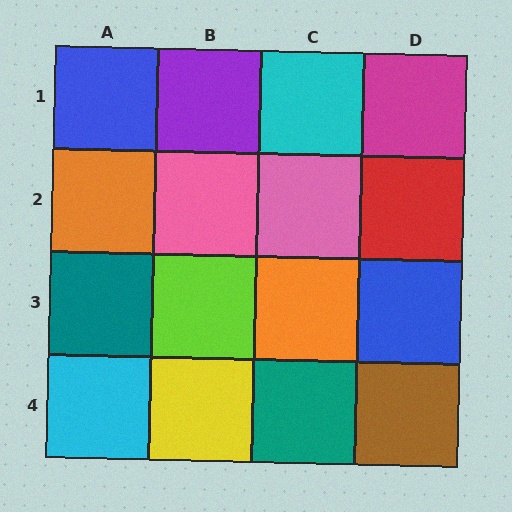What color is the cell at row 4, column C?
Teal.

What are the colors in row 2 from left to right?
Orange, pink, pink, red.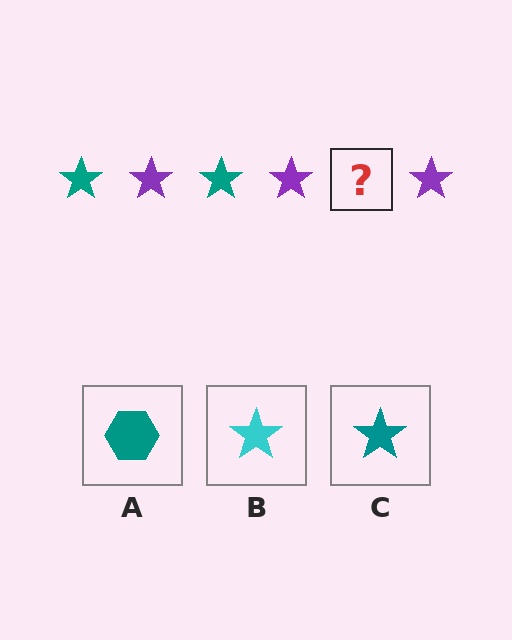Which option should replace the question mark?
Option C.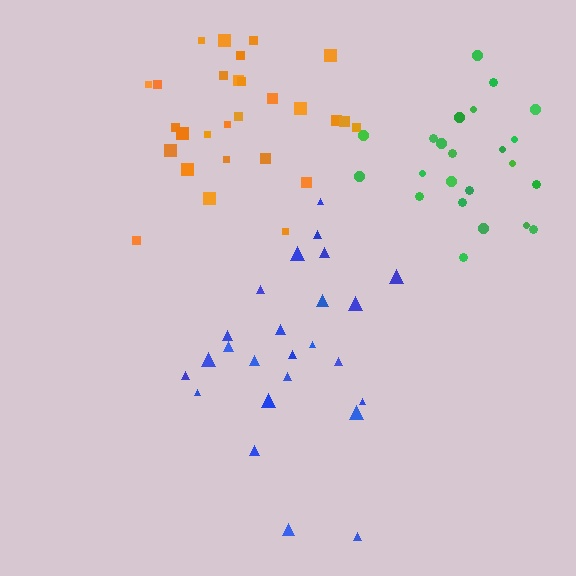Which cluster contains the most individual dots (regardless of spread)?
Orange (29).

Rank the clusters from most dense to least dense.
orange, green, blue.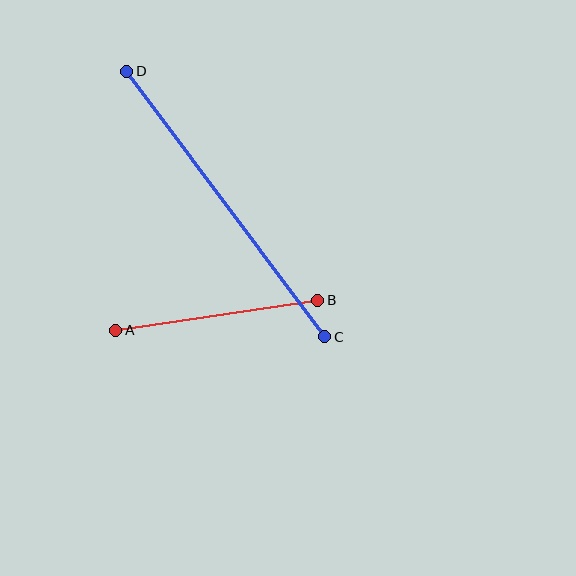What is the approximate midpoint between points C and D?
The midpoint is at approximately (226, 204) pixels.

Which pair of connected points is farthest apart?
Points C and D are farthest apart.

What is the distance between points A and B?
The distance is approximately 204 pixels.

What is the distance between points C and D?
The distance is approximately 331 pixels.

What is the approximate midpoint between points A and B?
The midpoint is at approximately (217, 315) pixels.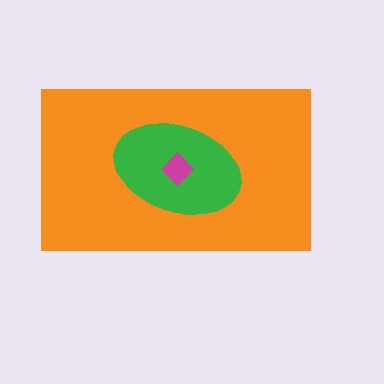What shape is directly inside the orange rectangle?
The green ellipse.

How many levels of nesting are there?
3.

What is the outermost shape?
The orange rectangle.